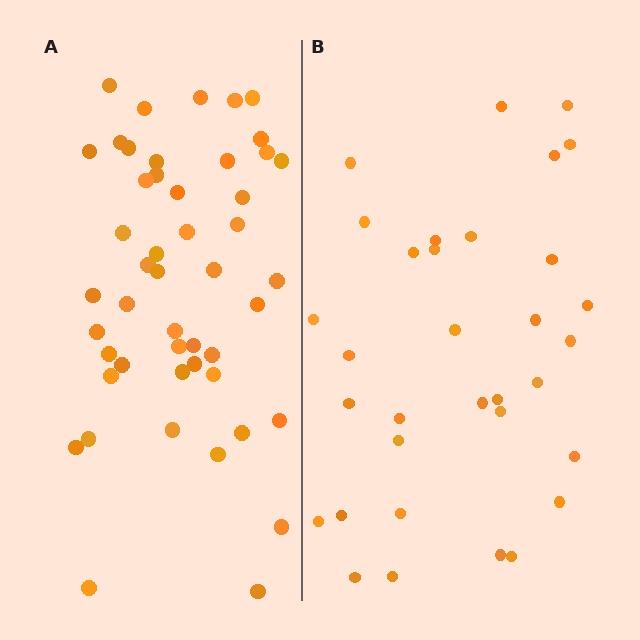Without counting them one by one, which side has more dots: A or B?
Region A (the left region) has more dots.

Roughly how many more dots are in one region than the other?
Region A has approximately 15 more dots than region B.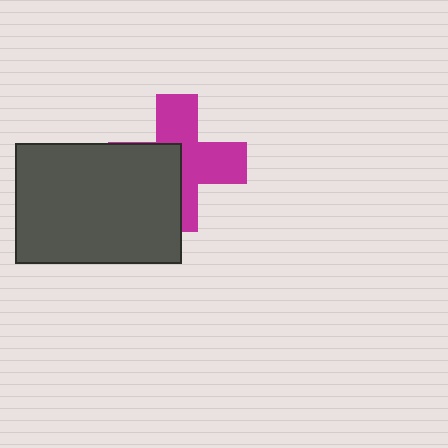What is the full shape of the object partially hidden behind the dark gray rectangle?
The partially hidden object is a magenta cross.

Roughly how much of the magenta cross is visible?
About half of it is visible (roughly 58%).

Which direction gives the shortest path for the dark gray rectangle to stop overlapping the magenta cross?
Moving toward the lower-left gives the shortest separation.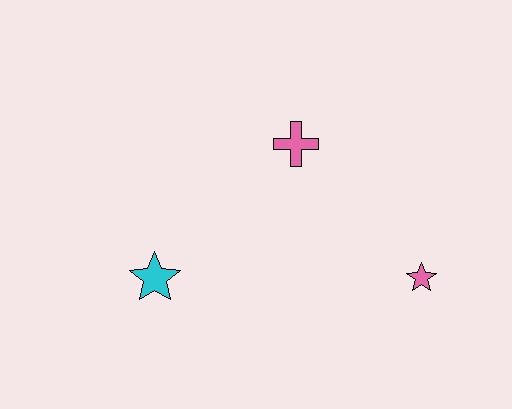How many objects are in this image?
There are 3 objects.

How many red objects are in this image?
There are no red objects.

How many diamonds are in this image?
There are no diamonds.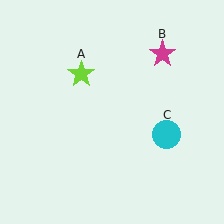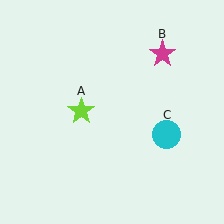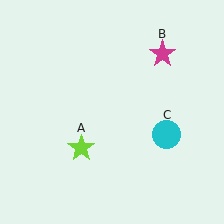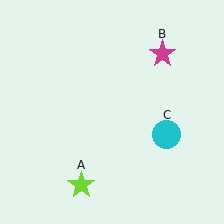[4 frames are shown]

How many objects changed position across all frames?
1 object changed position: lime star (object A).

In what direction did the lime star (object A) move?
The lime star (object A) moved down.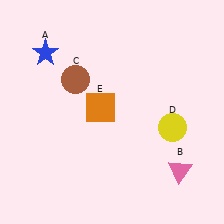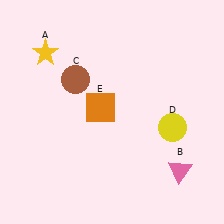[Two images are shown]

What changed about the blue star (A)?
In Image 1, A is blue. In Image 2, it changed to yellow.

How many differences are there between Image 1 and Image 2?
There is 1 difference between the two images.